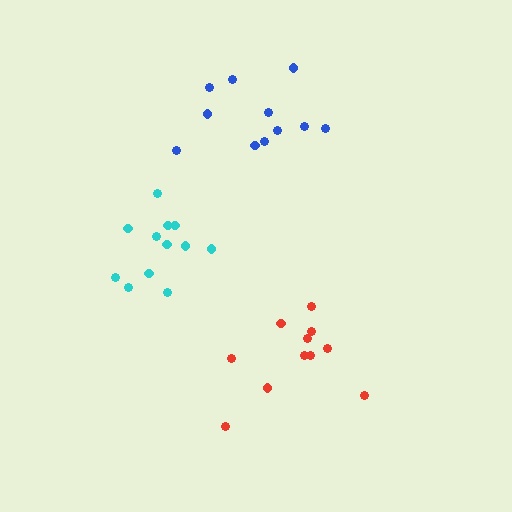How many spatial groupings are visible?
There are 3 spatial groupings.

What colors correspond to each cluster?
The clusters are colored: red, blue, cyan.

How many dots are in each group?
Group 1: 11 dots, Group 2: 11 dots, Group 3: 12 dots (34 total).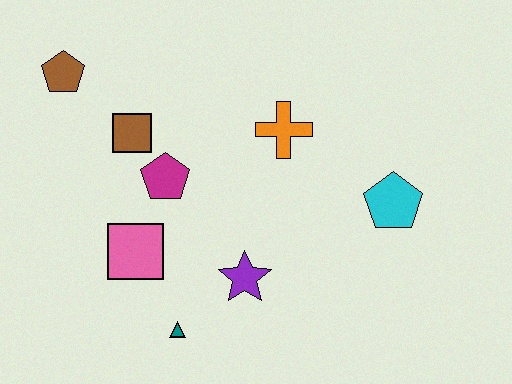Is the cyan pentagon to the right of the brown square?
Yes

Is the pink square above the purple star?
Yes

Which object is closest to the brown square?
The magenta pentagon is closest to the brown square.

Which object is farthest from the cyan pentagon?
The brown pentagon is farthest from the cyan pentagon.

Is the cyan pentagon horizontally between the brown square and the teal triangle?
No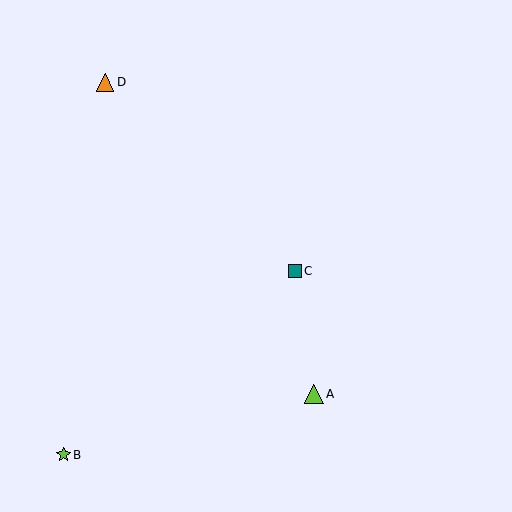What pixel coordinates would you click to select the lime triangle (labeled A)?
Click at (314, 394) to select the lime triangle A.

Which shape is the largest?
The lime triangle (labeled A) is the largest.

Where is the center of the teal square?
The center of the teal square is at (295, 271).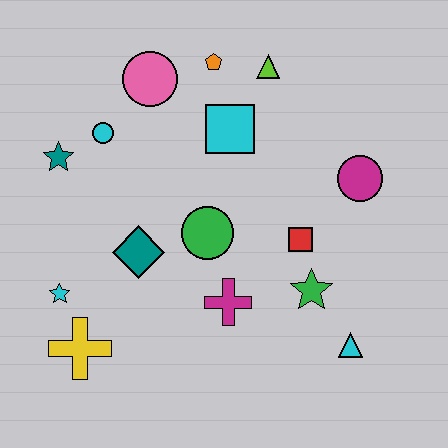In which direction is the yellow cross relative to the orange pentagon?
The yellow cross is below the orange pentagon.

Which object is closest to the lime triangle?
The orange pentagon is closest to the lime triangle.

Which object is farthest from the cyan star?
The magenta circle is farthest from the cyan star.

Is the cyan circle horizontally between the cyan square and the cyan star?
Yes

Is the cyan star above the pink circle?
No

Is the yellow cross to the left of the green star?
Yes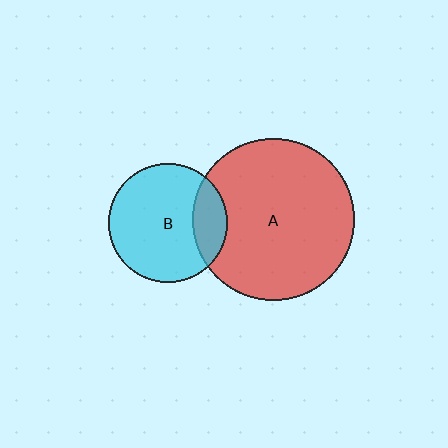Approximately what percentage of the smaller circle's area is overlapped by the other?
Approximately 20%.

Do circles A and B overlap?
Yes.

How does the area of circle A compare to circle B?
Approximately 1.9 times.